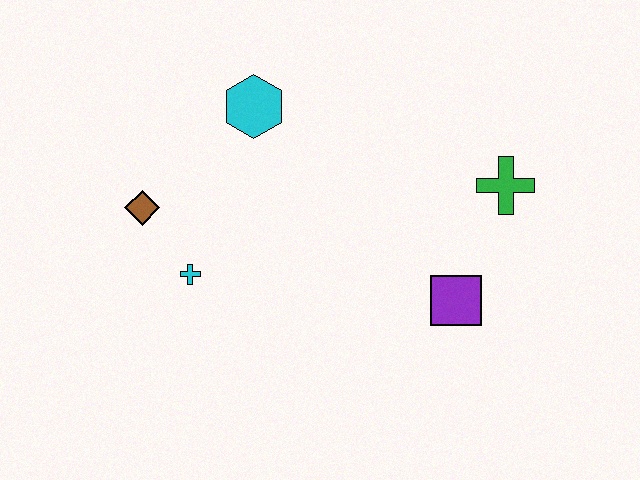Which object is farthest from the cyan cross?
The green cross is farthest from the cyan cross.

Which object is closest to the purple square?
The green cross is closest to the purple square.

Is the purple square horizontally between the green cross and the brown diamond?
Yes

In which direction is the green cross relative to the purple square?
The green cross is above the purple square.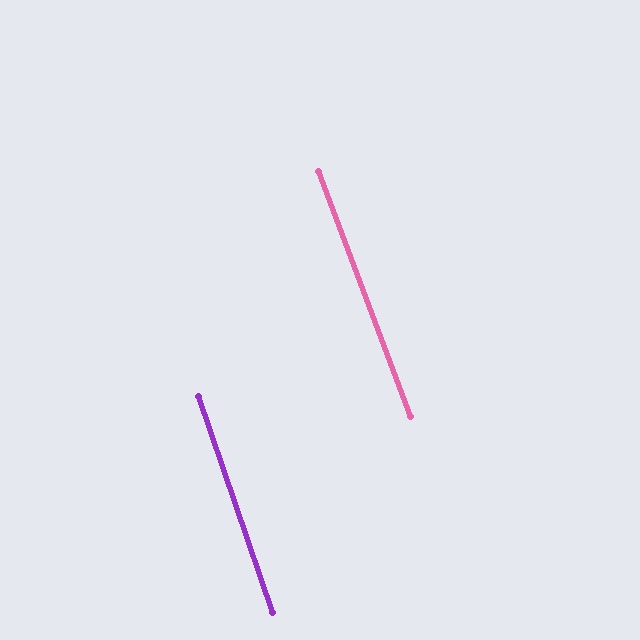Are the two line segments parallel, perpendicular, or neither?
Parallel — their directions differ by only 1.6°.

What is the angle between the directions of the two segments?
Approximately 2 degrees.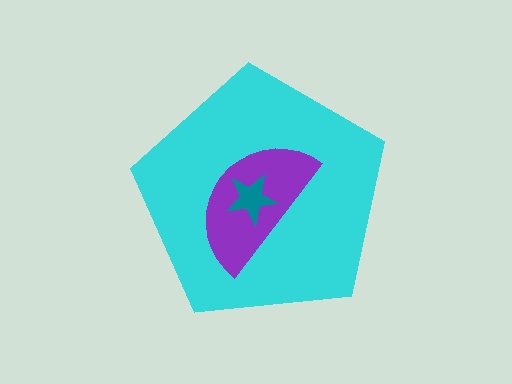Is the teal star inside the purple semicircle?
Yes.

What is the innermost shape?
The teal star.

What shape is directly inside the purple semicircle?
The teal star.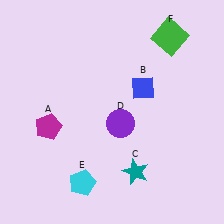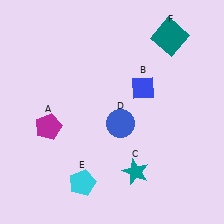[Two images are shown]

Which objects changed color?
D changed from purple to blue. F changed from green to teal.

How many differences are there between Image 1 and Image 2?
There are 2 differences between the two images.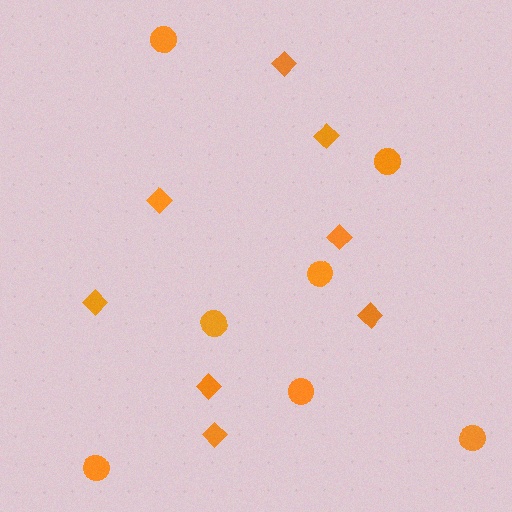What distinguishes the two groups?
There are 2 groups: one group of circles (7) and one group of diamonds (8).